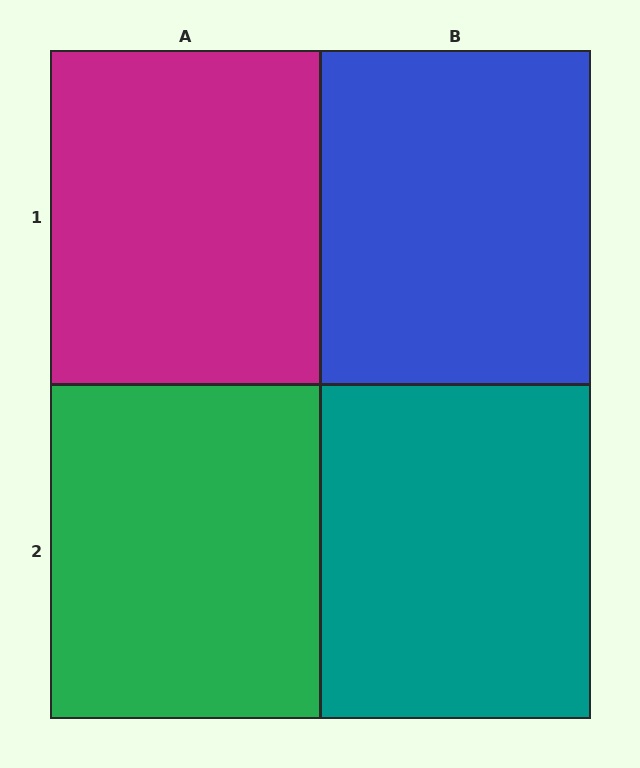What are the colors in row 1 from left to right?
Magenta, blue.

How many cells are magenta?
1 cell is magenta.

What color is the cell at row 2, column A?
Green.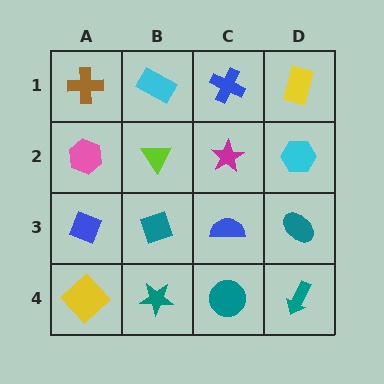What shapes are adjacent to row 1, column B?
A lime triangle (row 2, column B), a brown cross (row 1, column A), a blue cross (row 1, column C).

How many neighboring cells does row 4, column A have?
2.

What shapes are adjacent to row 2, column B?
A cyan rectangle (row 1, column B), a teal diamond (row 3, column B), a pink hexagon (row 2, column A), a magenta star (row 2, column C).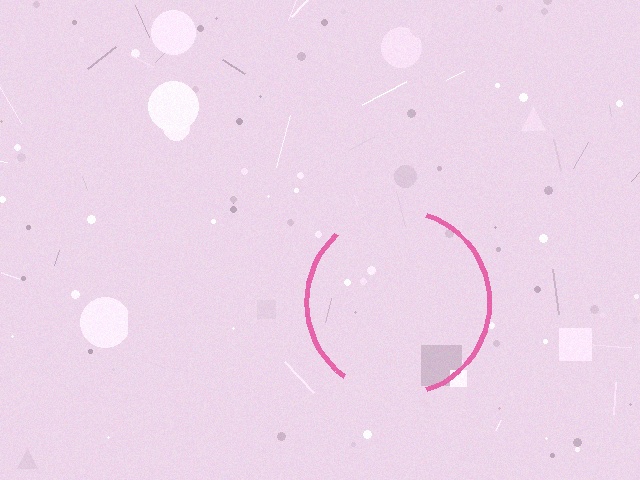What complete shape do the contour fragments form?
The contour fragments form a circle.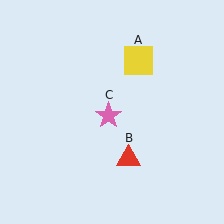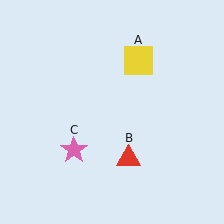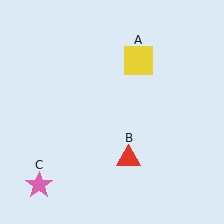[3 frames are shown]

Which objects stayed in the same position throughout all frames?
Yellow square (object A) and red triangle (object B) remained stationary.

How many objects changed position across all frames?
1 object changed position: pink star (object C).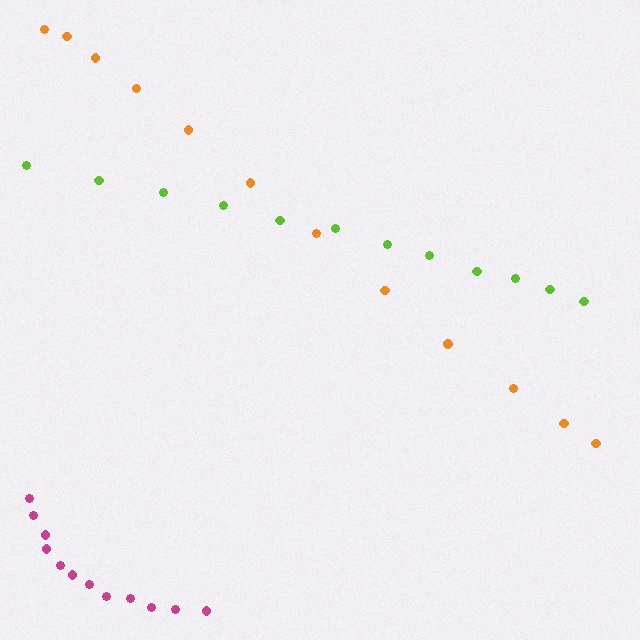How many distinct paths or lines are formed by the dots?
There are 3 distinct paths.